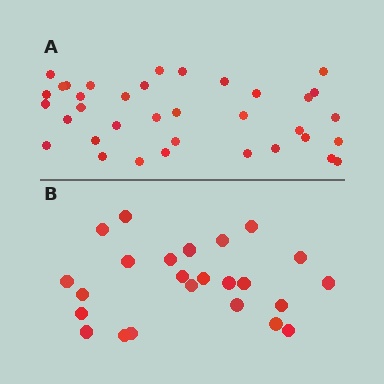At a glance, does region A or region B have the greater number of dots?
Region A (the top region) has more dots.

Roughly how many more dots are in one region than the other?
Region A has roughly 12 or so more dots than region B.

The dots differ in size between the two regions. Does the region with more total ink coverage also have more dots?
No. Region B has more total ink coverage because its dots are larger, but region A actually contains more individual dots. Total area can be misleading — the number of items is what matters here.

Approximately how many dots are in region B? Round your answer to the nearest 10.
About 20 dots. (The exact count is 24, which rounds to 20.)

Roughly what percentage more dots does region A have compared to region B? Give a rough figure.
About 50% more.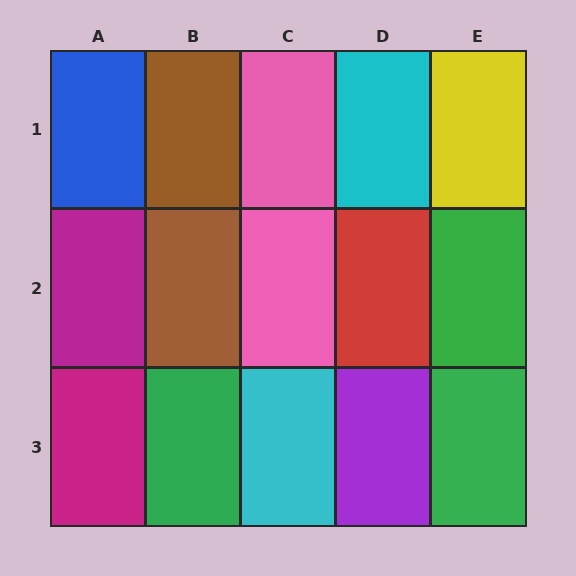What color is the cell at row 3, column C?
Cyan.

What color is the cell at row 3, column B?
Green.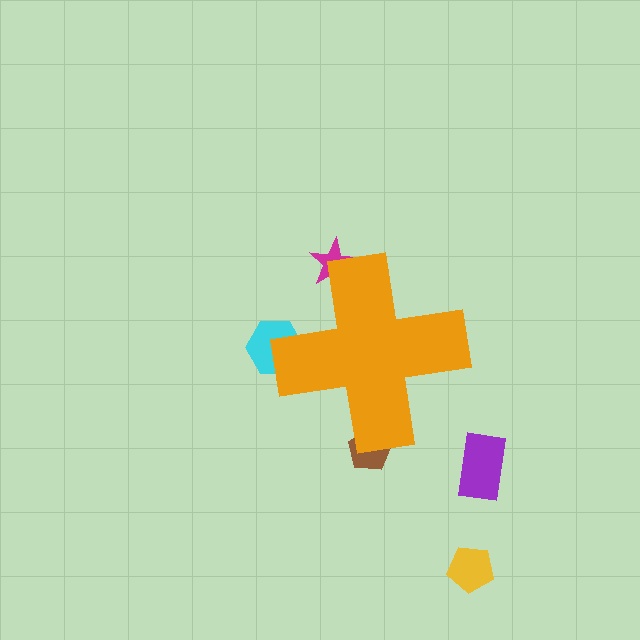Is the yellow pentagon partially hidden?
No, the yellow pentagon is fully visible.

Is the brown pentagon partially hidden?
Yes, the brown pentagon is partially hidden behind the orange cross.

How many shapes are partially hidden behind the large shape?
3 shapes are partially hidden.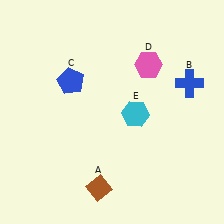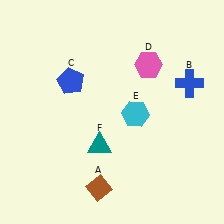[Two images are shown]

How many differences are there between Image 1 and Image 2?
There is 1 difference between the two images.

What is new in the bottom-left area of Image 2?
A teal triangle (F) was added in the bottom-left area of Image 2.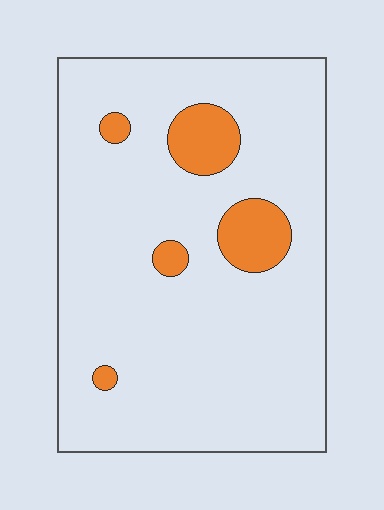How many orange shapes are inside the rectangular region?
5.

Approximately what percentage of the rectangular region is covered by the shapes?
Approximately 10%.